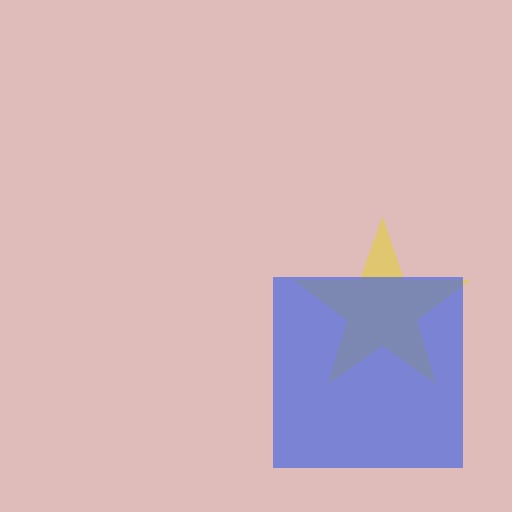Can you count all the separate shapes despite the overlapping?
Yes, there are 2 separate shapes.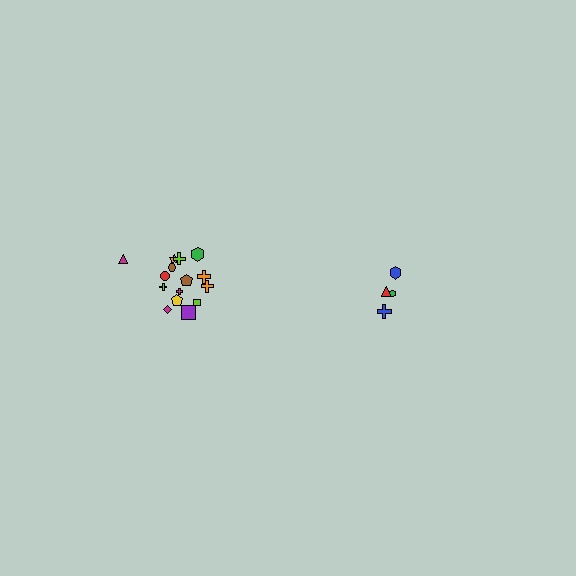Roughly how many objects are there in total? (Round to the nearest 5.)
Roughly 20 objects in total.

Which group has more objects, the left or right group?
The left group.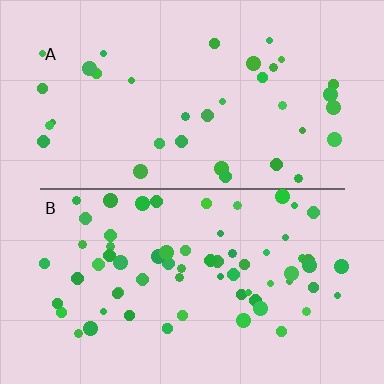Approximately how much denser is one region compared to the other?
Approximately 1.9× — region B over region A.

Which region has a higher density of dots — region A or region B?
B (the bottom).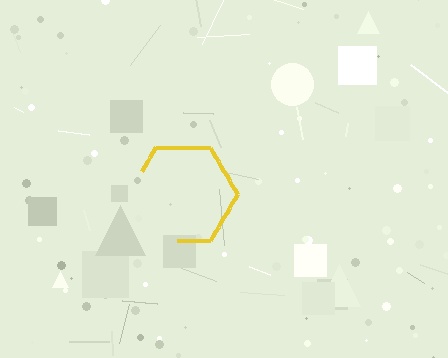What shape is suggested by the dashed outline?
The dashed outline suggests a hexagon.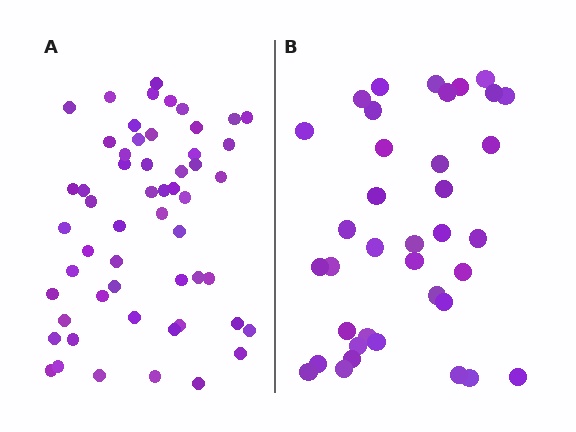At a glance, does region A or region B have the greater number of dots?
Region A (the left region) has more dots.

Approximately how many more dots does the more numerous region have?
Region A has approximately 20 more dots than region B.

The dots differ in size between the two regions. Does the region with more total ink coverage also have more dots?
No. Region B has more total ink coverage because its dots are larger, but region A actually contains more individual dots. Total area can be misleading — the number of items is what matters here.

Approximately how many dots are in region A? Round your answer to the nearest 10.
About 60 dots. (The exact count is 55, which rounds to 60.)